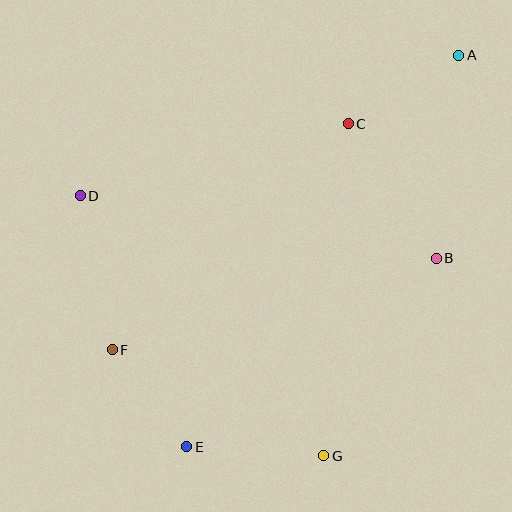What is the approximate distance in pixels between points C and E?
The distance between C and E is approximately 361 pixels.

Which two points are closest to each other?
Points E and F are closest to each other.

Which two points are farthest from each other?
Points A and E are farthest from each other.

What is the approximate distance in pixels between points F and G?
The distance between F and G is approximately 237 pixels.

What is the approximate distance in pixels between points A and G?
The distance between A and G is approximately 422 pixels.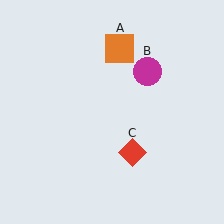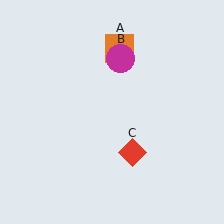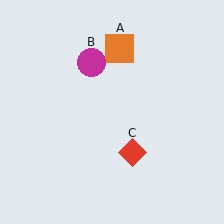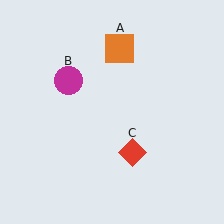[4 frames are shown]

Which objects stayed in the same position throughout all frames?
Orange square (object A) and red diamond (object C) remained stationary.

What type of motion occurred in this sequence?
The magenta circle (object B) rotated counterclockwise around the center of the scene.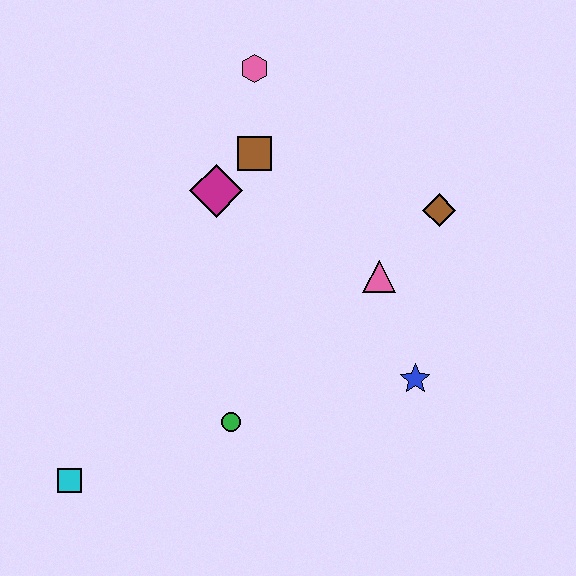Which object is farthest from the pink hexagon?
The cyan square is farthest from the pink hexagon.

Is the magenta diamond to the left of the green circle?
Yes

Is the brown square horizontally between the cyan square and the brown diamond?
Yes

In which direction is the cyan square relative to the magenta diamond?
The cyan square is below the magenta diamond.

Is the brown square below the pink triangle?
No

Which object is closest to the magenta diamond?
The brown square is closest to the magenta diamond.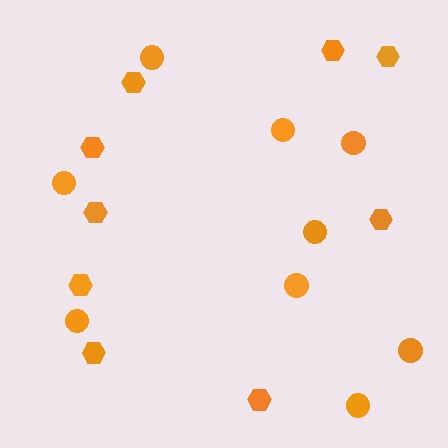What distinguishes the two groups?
There are 2 groups: one group of hexagons (9) and one group of circles (9).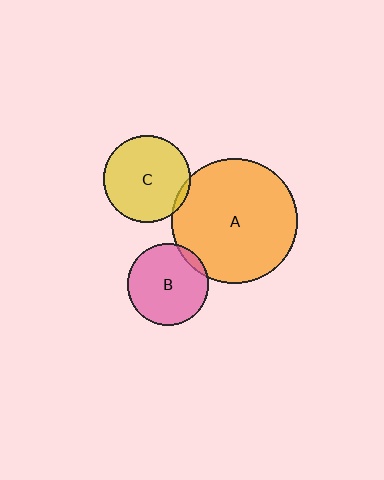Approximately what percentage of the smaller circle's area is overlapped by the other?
Approximately 5%.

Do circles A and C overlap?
Yes.